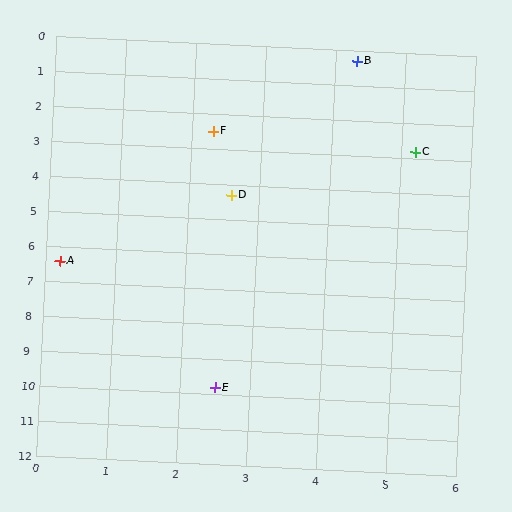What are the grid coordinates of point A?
Point A is at approximately (0.2, 6.4).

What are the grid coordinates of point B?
Point B is at approximately (4.3, 0.3).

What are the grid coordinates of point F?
Point F is at approximately (2.3, 2.5).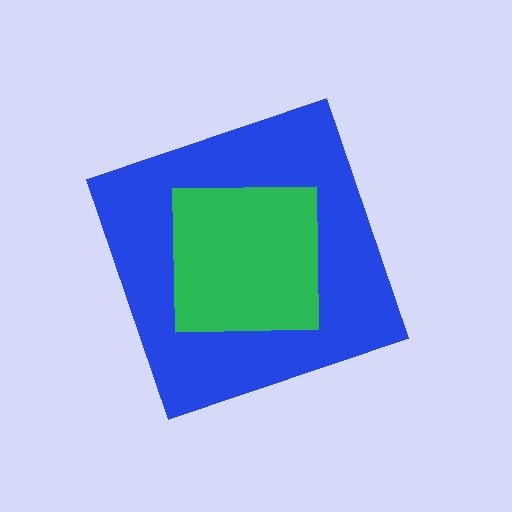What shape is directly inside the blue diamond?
The green square.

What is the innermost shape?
The green square.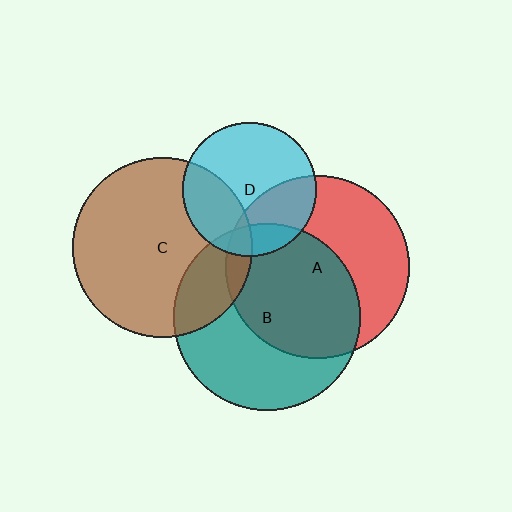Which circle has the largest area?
Circle B (teal).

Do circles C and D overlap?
Yes.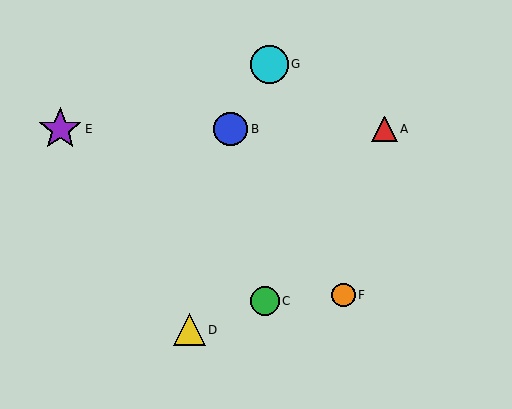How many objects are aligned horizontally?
3 objects (A, B, E) are aligned horizontally.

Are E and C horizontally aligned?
No, E is at y≈129 and C is at y≈301.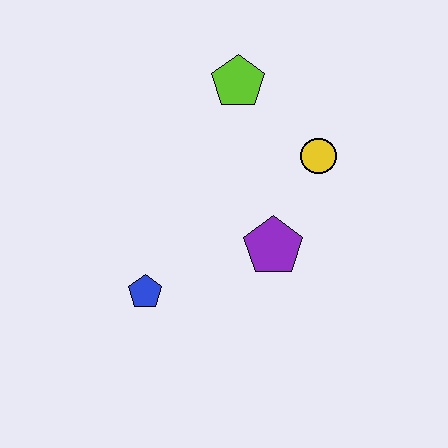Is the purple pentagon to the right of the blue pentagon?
Yes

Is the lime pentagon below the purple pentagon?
No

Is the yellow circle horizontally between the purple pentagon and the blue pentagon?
No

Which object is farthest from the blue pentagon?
The lime pentagon is farthest from the blue pentagon.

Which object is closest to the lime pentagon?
The yellow circle is closest to the lime pentagon.